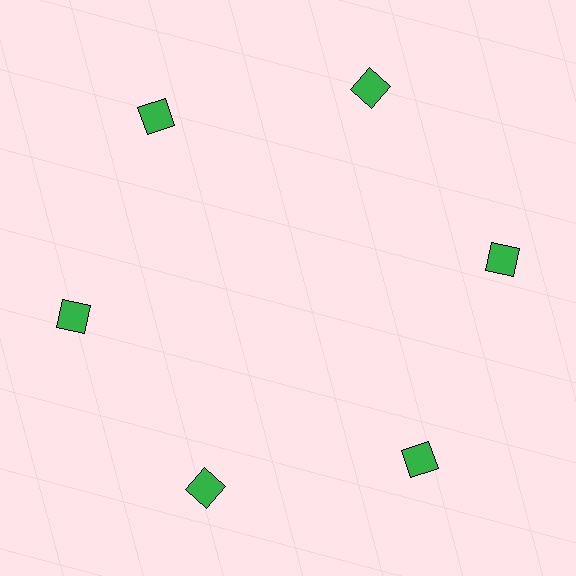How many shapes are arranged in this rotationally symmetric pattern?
There are 6 shapes, arranged in 6 groups of 1.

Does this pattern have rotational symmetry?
Yes, this pattern has 6-fold rotational symmetry. It looks the same after rotating 60 degrees around the center.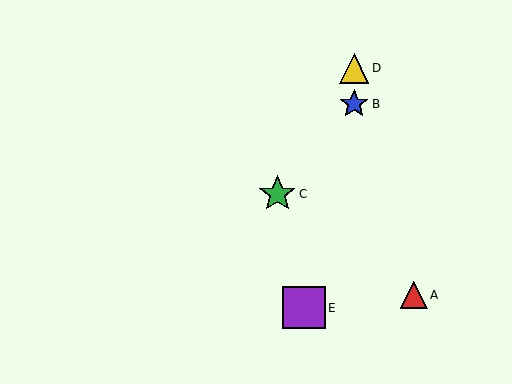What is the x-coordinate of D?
Object D is at x≈354.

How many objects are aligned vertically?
2 objects (B, D) are aligned vertically.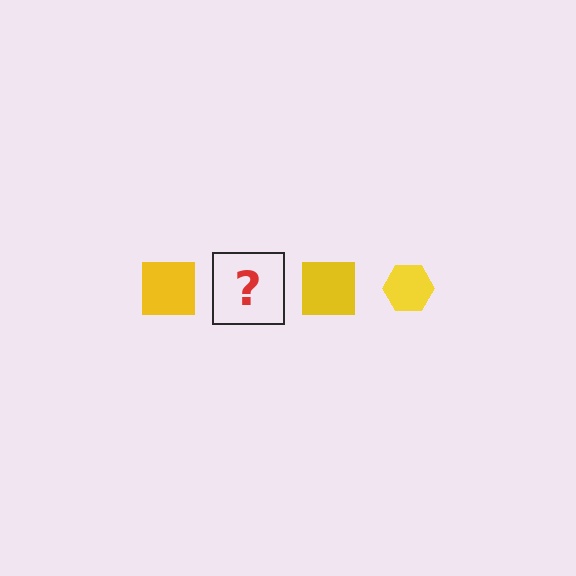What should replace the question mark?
The question mark should be replaced with a yellow hexagon.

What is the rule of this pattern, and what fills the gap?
The rule is that the pattern cycles through square, hexagon shapes in yellow. The gap should be filled with a yellow hexagon.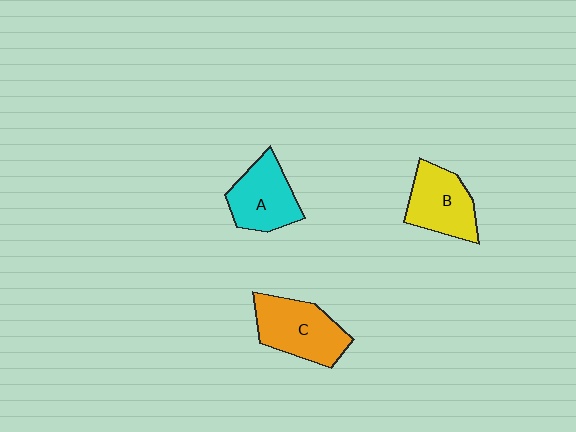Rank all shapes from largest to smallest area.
From largest to smallest: C (orange), B (yellow), A (cyan).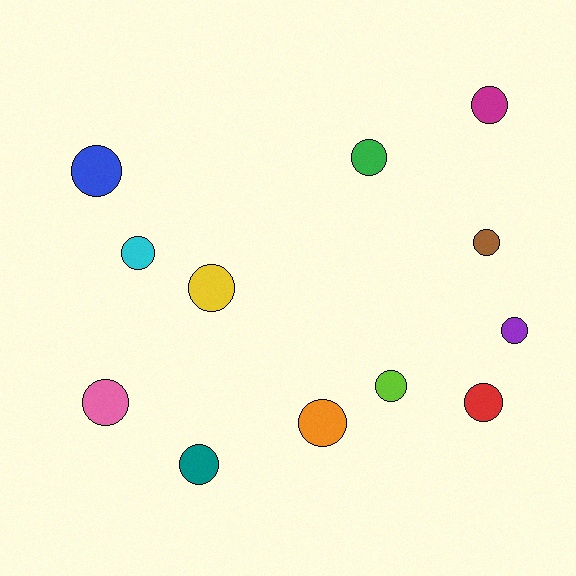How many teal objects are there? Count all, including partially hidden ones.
There is 1 teal object.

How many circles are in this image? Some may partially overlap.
There are 12 circles.